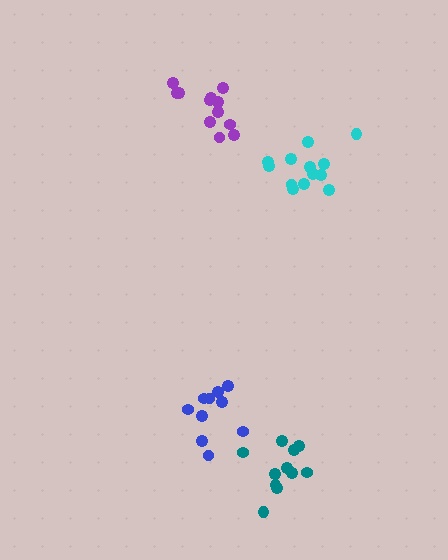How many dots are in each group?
Group 1: 10 dots, Group 2: 13 dots, Group 3: 12 dots, Group 4: 11 dots (46 total).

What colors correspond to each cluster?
The clusters are colored: blue, cyan, purple, teal.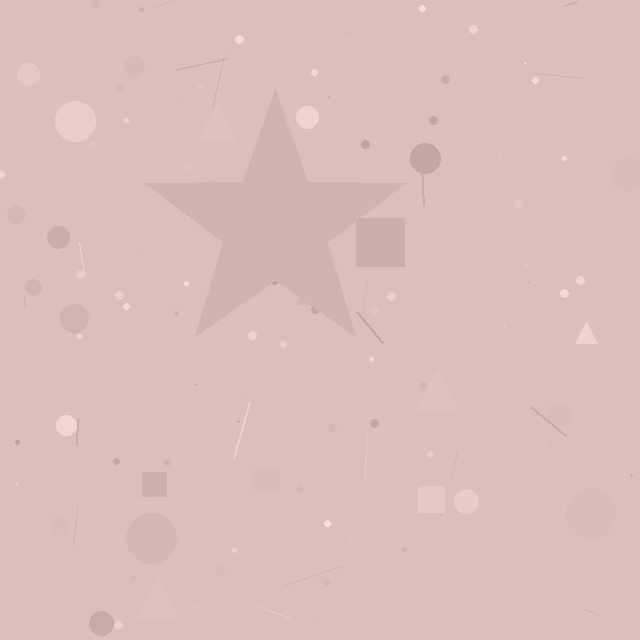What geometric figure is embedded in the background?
A star is embedded in the background.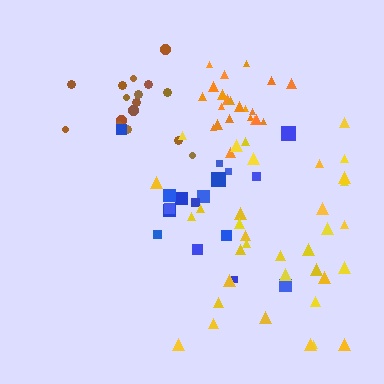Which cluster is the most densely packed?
Orange.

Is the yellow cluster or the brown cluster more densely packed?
Brown.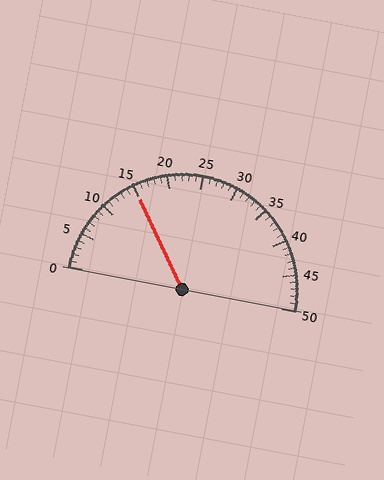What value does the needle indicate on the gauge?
The needle indicates approximately 15.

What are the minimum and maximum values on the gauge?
The gauge ranges from 0 to 50.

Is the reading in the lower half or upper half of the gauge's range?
The reading is in the lower half of the range (0 to 50).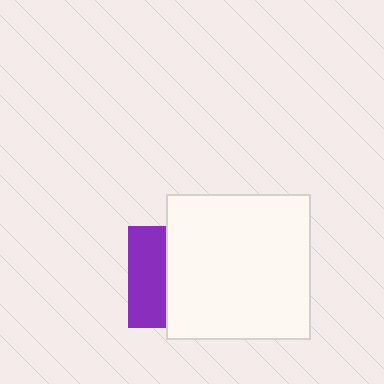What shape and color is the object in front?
The object in front is a white square.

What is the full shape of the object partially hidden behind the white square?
The partially hidden object is a purple square.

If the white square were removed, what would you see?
You would see the complete purple square.